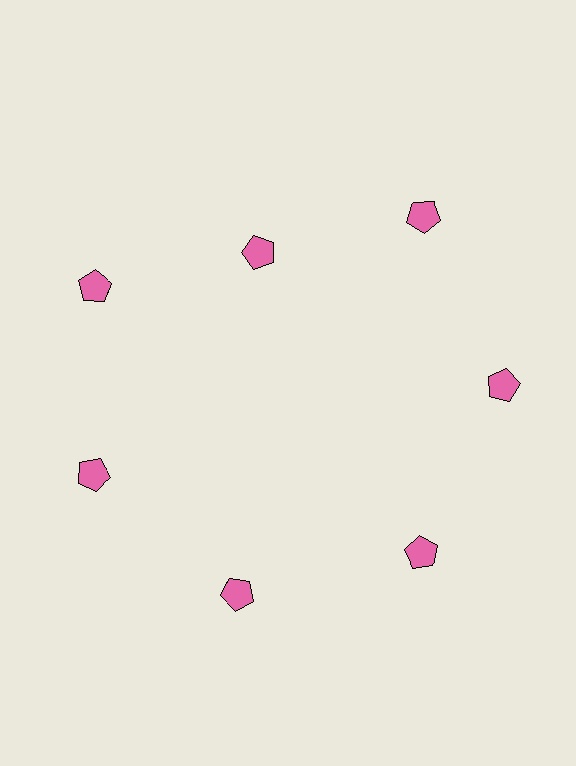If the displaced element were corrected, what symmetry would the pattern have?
It would have 7-fold rotational symmetry — the pattern would map onto itself every 51 degrees.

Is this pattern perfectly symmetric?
No. The 7 pink pentagons are arranged in a ring, but one element near the 12 o'clock position is pulled inward toward the center, breaking the 7-fold rotational symmetry.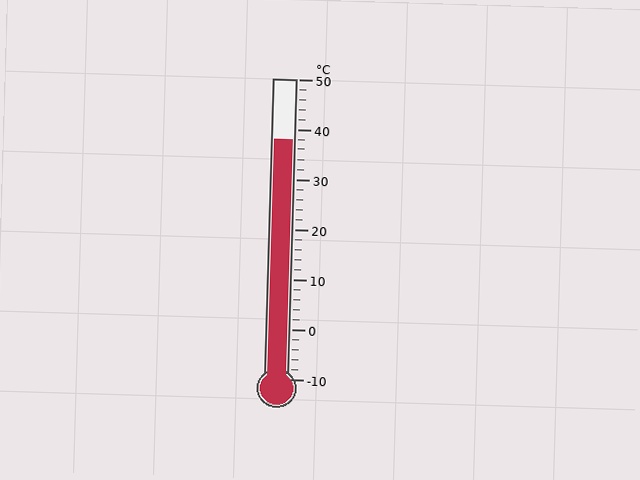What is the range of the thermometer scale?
The thermometer scale ranges from -10°C to 50°C.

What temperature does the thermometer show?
The thermometer shows approximately 38°C.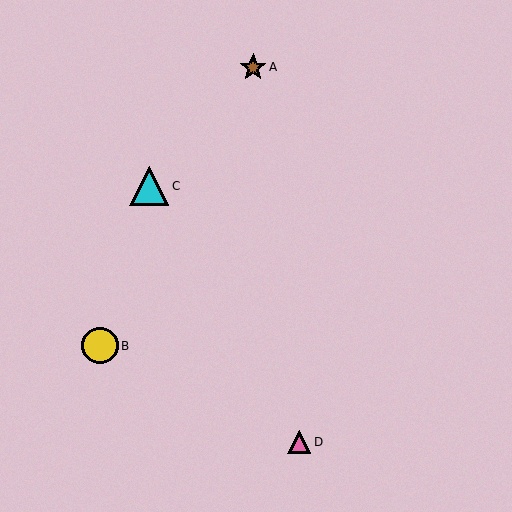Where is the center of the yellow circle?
The center of the yellow circle is at (100, 346).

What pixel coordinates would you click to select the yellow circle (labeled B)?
Click at (100, 346) to select the yellow circle B.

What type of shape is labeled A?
Shape A is a brown star.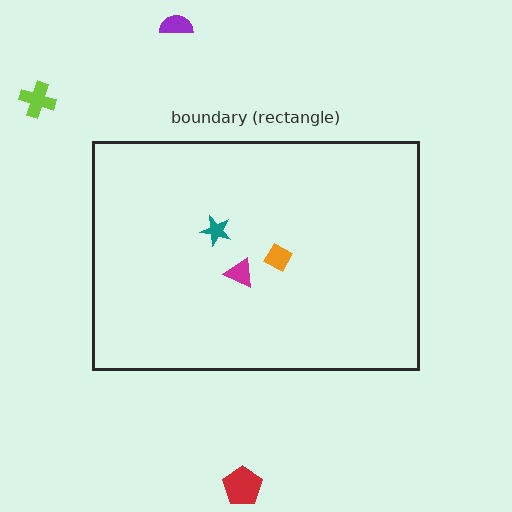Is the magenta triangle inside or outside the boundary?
Inside.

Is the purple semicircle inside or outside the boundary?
Outside.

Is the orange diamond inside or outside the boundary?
Inside.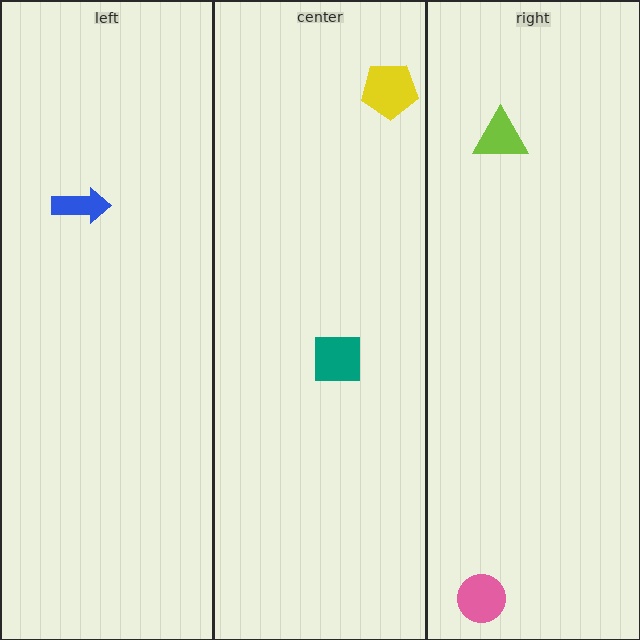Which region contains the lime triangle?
The right region.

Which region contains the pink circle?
The right region.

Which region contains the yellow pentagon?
The center region.